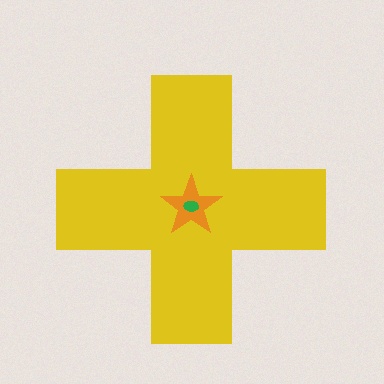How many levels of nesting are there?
3.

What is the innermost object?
The green ellipse.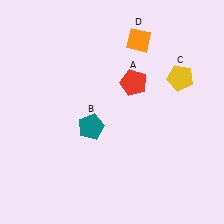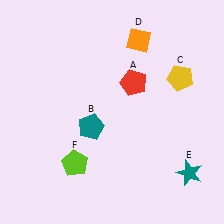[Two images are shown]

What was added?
A teal star (E), a lime pentagon (F) were added in Image 2.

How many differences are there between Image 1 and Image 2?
There are 2 differences between the two images.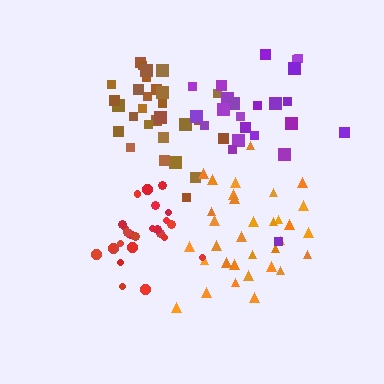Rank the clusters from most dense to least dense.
red, brown, orange, purple.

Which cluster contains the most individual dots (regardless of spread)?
Orange (33).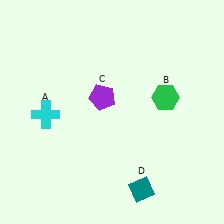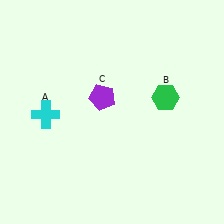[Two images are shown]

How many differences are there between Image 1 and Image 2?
There is 1 difference between the two images.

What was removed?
The teal diamond (D) was removed in Image 2.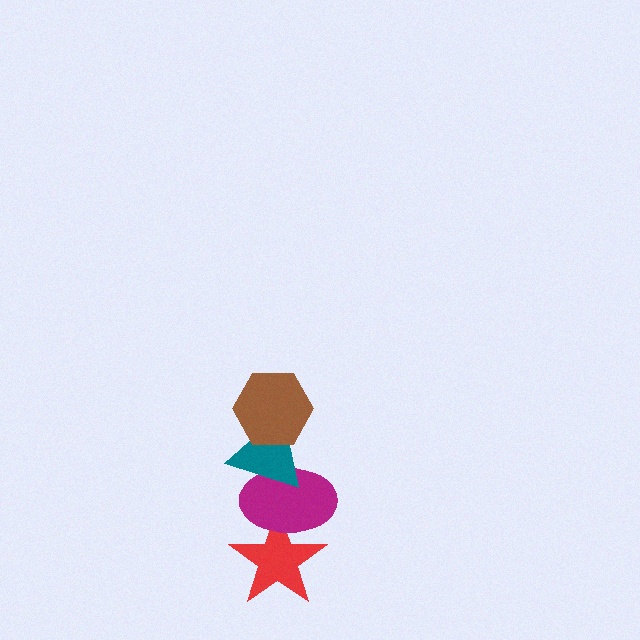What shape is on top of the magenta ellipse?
The teal triangle is on top of the magenta ellipse.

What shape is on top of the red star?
The magenta ellipse is on top of the red star.